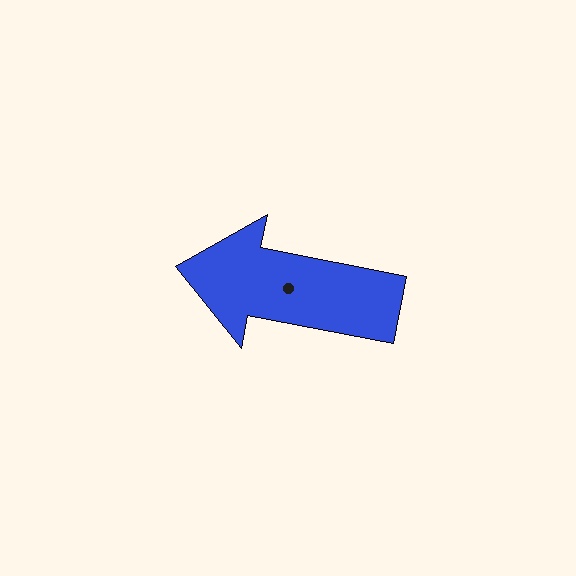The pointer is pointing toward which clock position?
Roughly 9 o'clock.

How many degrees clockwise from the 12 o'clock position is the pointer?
Approximately 281 degrees.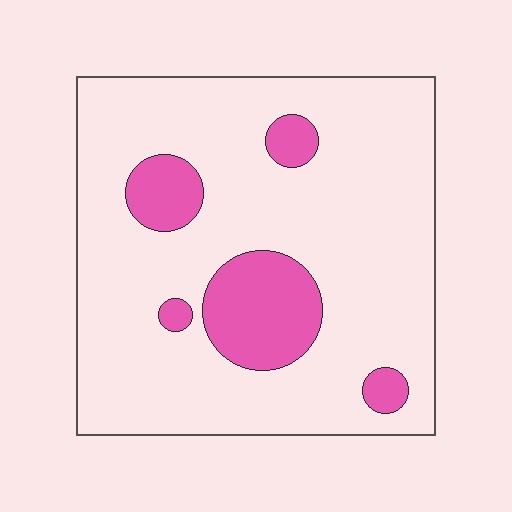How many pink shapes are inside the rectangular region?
5.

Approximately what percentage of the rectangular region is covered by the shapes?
Approximately 15%.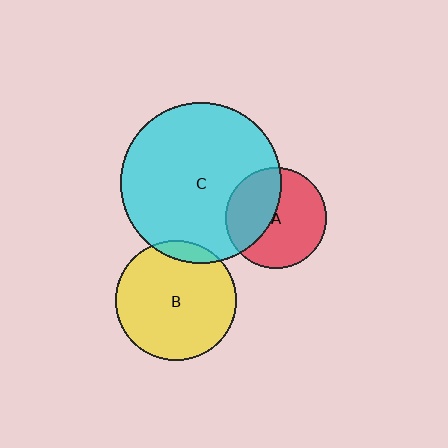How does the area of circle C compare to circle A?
Approximately 2.5 times.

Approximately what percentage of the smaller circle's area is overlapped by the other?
Approximately 10%.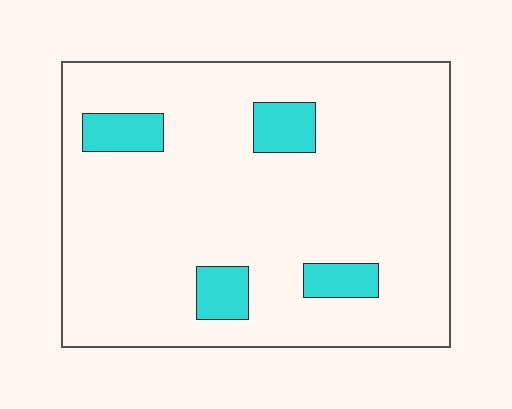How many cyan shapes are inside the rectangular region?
4.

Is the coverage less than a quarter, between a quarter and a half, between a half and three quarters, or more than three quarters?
Less than a quarter.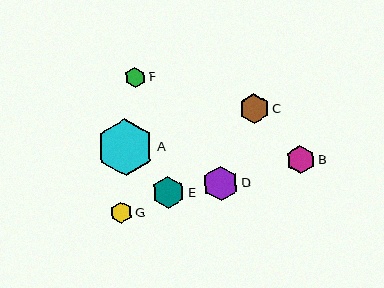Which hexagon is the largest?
Hexagon A is the largest with a size of approximately 57 pixels.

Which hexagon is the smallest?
Hexagon F is the smallest with a size of approximately 20 pixels.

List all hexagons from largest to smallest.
From largest to smallest: A, D, E, C, B, G, F.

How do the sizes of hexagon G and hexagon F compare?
Hexagon G and hexagon F are approximately the same size.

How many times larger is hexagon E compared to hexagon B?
Hexagon E is approximately 1.2 times the size of hexagon B.